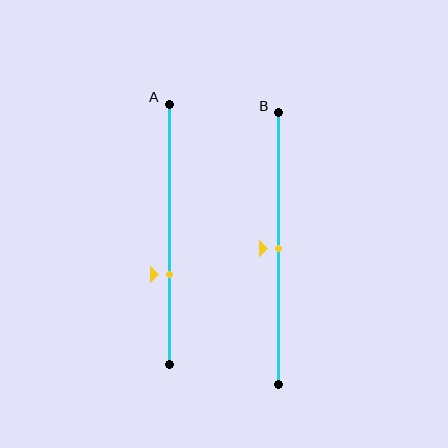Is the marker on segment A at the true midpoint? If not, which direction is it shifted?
No, the marker on segment A is shifted downward by about 15% of the segment length.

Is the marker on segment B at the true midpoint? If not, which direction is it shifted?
Yes, the marker on segment B is at the true midpoint.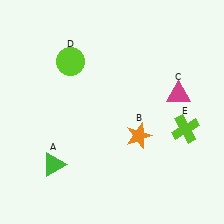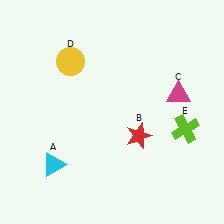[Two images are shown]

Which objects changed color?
A changed from green to cyan. B changed from orange to red. D changed from lime to yellow.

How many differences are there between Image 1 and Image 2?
There are 3 differences between the two images.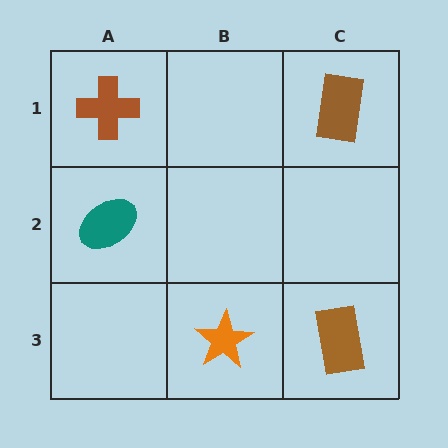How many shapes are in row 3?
2 shapes.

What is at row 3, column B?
An orange star.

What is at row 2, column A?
A teal ellipse.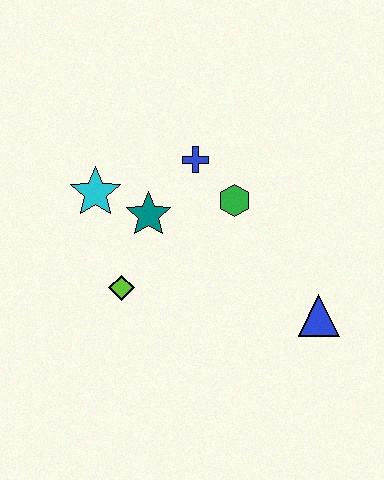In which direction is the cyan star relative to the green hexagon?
The cyan star is to the left of the green hexagon.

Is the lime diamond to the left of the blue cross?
Yes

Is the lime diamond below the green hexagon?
Yes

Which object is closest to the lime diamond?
The teal star is closest to the lime diamond.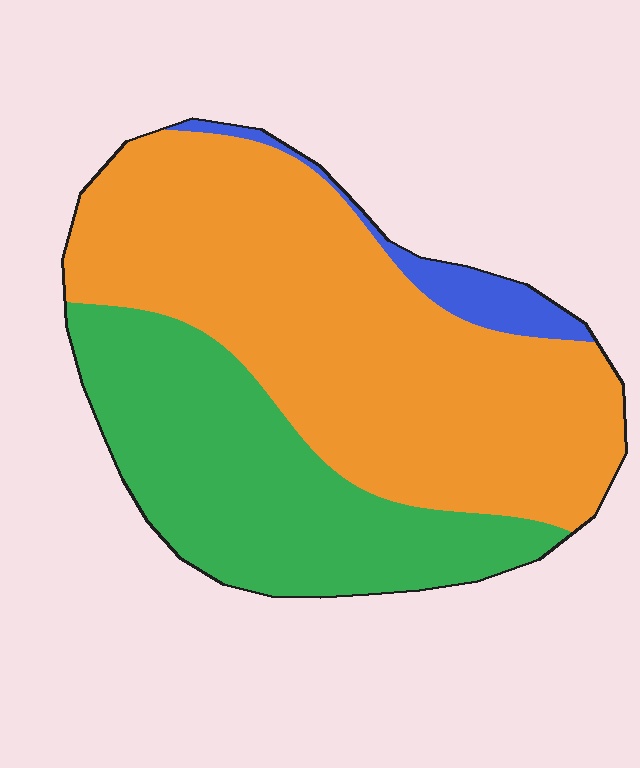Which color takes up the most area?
Orange, at roughly 60%.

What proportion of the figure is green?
Green covers about 35% of the figure.